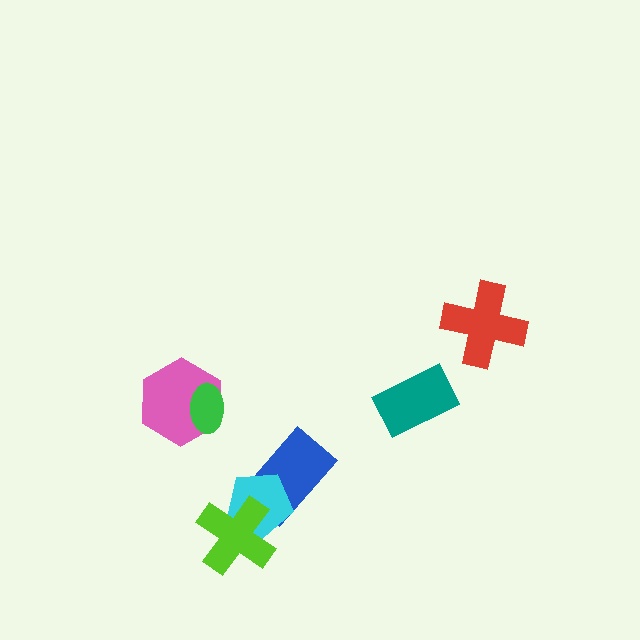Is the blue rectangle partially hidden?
Yes, it is partially covered by another shape.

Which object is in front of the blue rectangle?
The cyan pentagon is in front of the blue rectangle.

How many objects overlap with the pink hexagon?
1 object overlaps with the pink hexagon.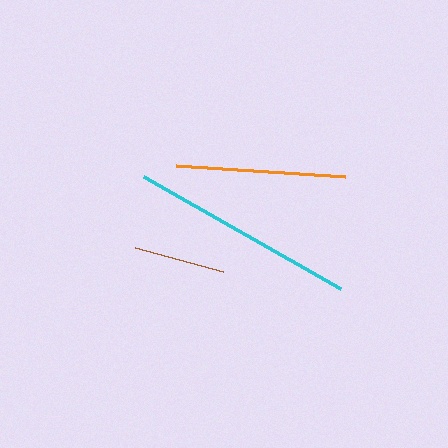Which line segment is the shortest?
The brown line is the shortest at approximately 91 pixels.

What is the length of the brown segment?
The brown segment is approximately 91 pixels long.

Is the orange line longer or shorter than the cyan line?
The cyan line is longer than the orange line.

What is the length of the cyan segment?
The cyan segment is approximately 227 pixels long.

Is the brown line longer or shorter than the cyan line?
The cyan line is longer than the brown line.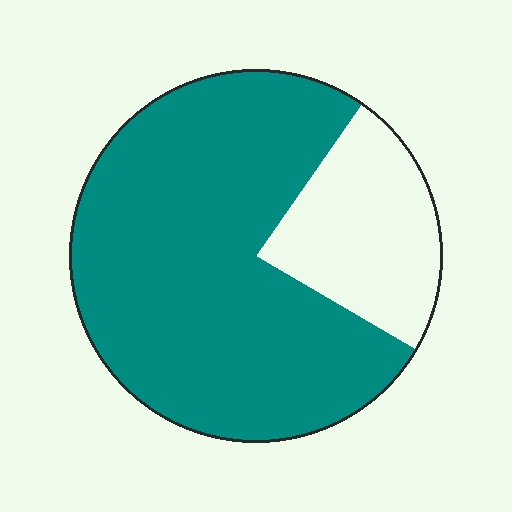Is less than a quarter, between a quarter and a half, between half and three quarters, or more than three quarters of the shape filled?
More than three quarters.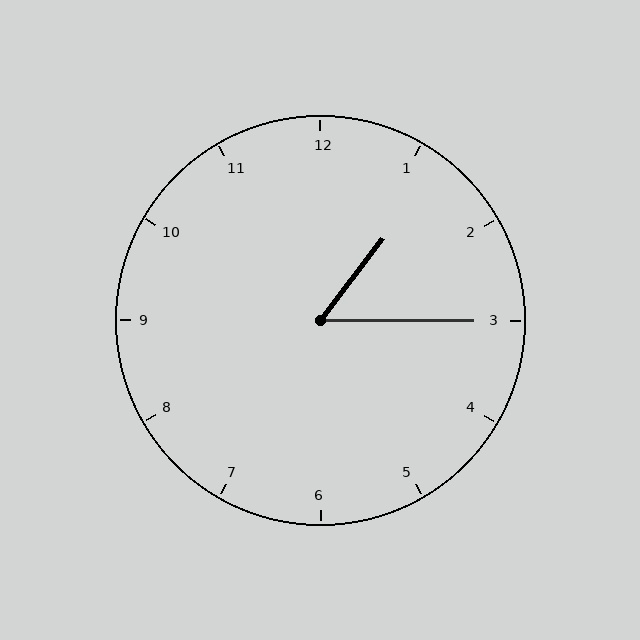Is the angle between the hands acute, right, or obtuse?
It is acute.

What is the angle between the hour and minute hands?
Approximately 52 degrees.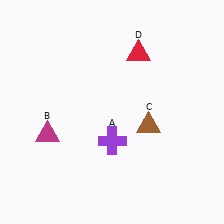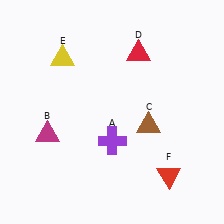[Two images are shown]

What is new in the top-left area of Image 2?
A yellow triangle (E) was added in the top-left area of Image 2.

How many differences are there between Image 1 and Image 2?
There are 2 differences between the two images.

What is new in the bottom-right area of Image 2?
A red triangle (F) was added in the bottom-right area of Image 2.